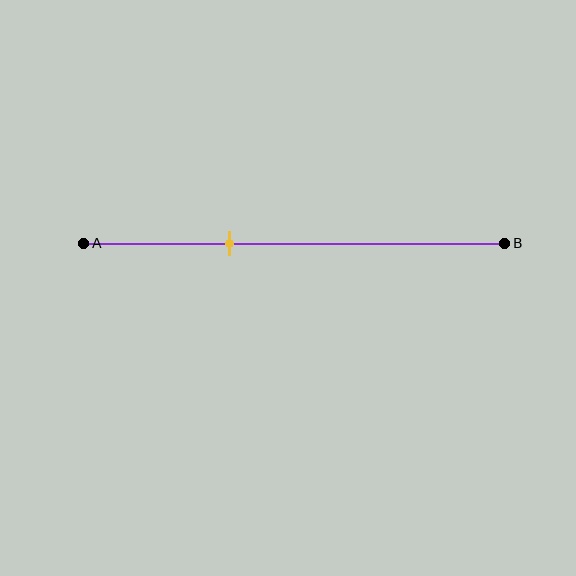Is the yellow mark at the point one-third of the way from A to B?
Yes, the mark is approximately at the one-third point.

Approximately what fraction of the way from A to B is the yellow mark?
The yellow mark is approximately 35% of the way from A to B.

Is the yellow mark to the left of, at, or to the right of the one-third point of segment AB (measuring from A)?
The yellow mark is approximately at the one-third point of segment AB.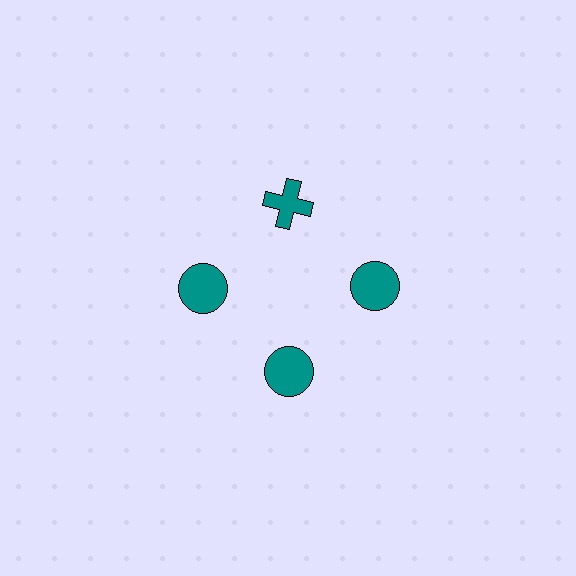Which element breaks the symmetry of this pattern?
The teal cross at roughly the 12 o'clock position breaks the symmetry. All other shapes are teal circles.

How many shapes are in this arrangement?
There are 4 shapes arranged in a ring pattern.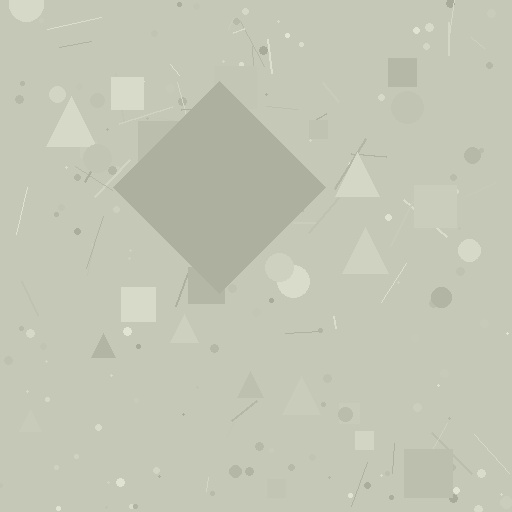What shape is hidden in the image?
A diamond is hidden in the image.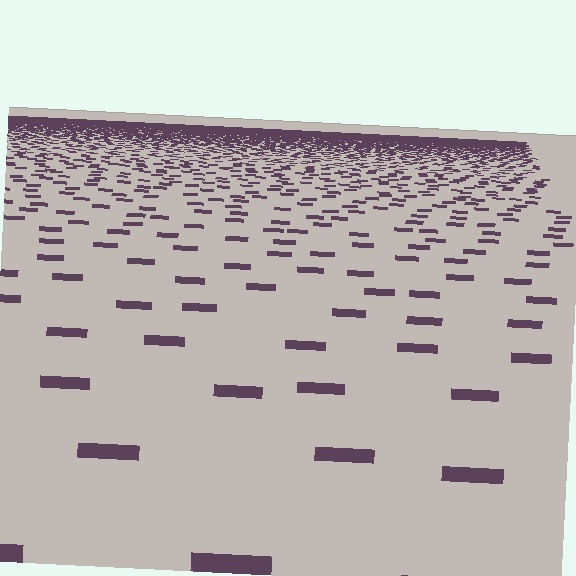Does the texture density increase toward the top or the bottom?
Density increases toward the top.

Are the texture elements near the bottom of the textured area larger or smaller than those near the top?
Larger. Near the bottom, elements are closer to the viewer and appear at a bigger on-screen size.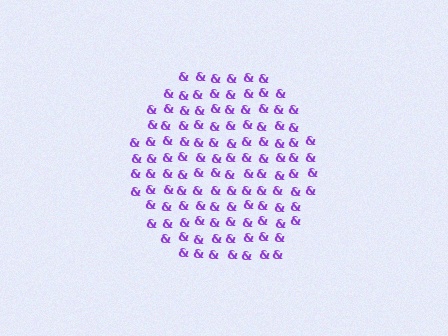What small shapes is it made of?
It is made of small ampersands.